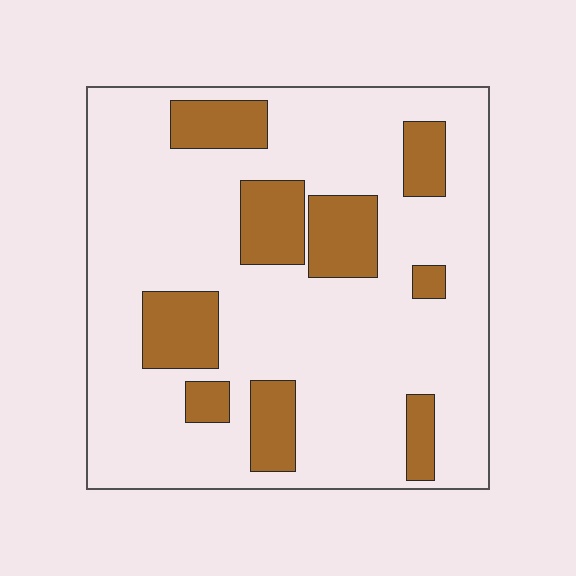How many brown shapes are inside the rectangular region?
9.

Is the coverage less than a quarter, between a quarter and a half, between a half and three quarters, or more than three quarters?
Less than a quarter.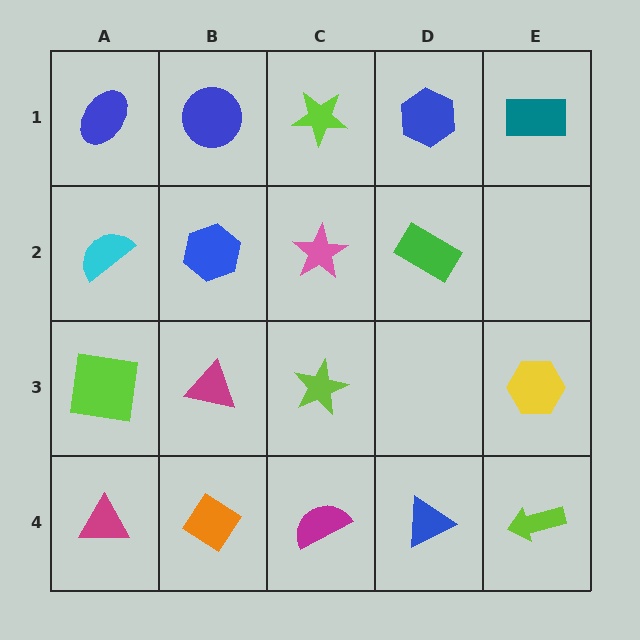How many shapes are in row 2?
4 shapes.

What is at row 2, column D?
A green rectangle.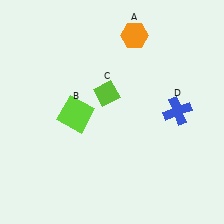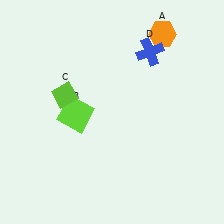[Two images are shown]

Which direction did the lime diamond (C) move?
The lime diamond (C) moved left.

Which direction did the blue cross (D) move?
The blue cross (D) moved up.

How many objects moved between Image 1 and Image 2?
3 objects moved between the two images.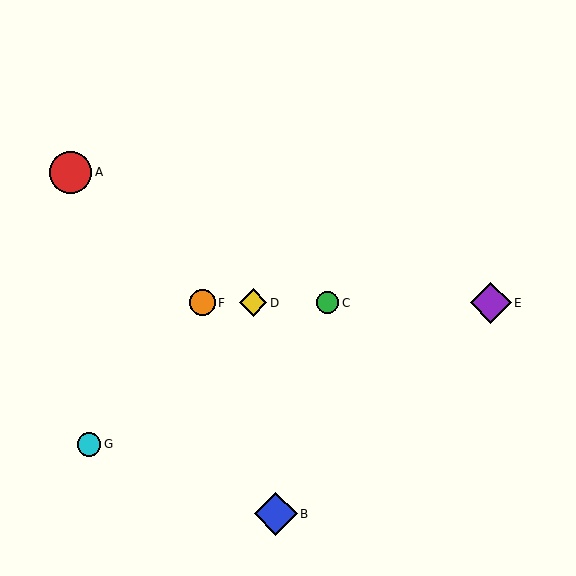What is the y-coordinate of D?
Object D is at y≈303.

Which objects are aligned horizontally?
Objects C, D, E, F are aligned horizontally.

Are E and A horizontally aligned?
No, E is at y≈303 and A is at y≈172.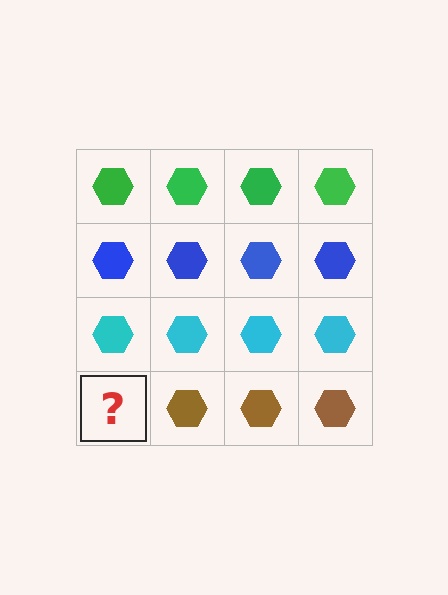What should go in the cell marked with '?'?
The missing cell should contain a brown hexagon.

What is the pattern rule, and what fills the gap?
The rule is that each row has a consistent color. The gap should be filled with a brown hexagon.